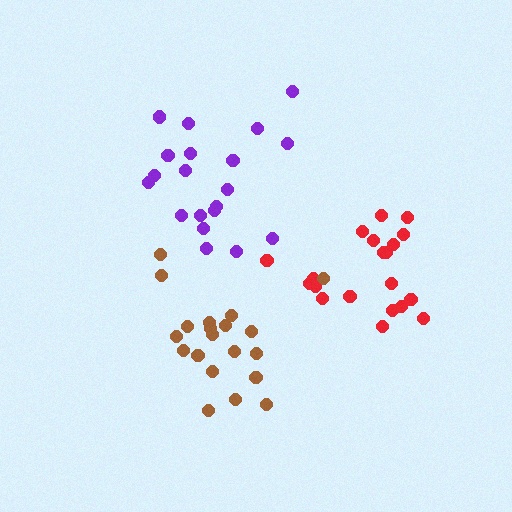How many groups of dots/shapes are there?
There are 3 groups.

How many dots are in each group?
Group 1: 20 dots, Group 2: 20 dots, Group 3: 20 dots (60 total).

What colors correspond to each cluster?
The clusters are colored: purple, red, brown.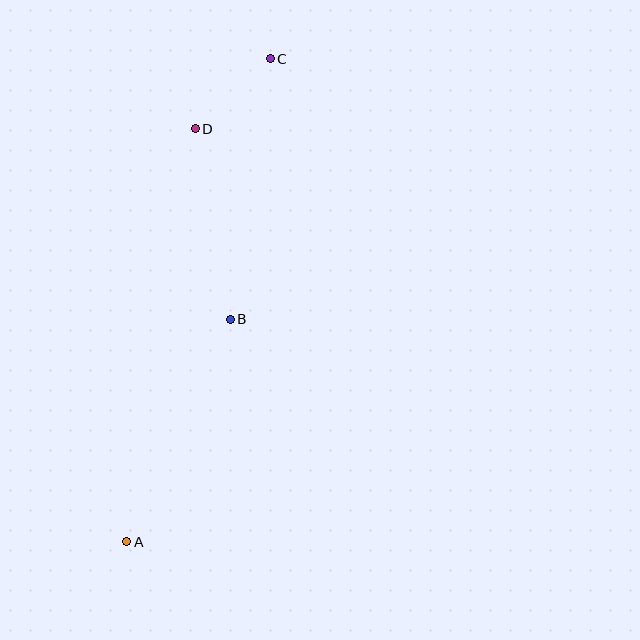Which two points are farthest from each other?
Points A and C are farthest from each other.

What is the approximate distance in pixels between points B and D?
The distance between B and D is approximately 194 pixels.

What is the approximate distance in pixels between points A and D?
The distance between A and D is approximately 419 pixels.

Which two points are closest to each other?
Points C and D are closest to each other.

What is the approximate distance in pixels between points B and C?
The distance between B and C is approximately 264 pixels.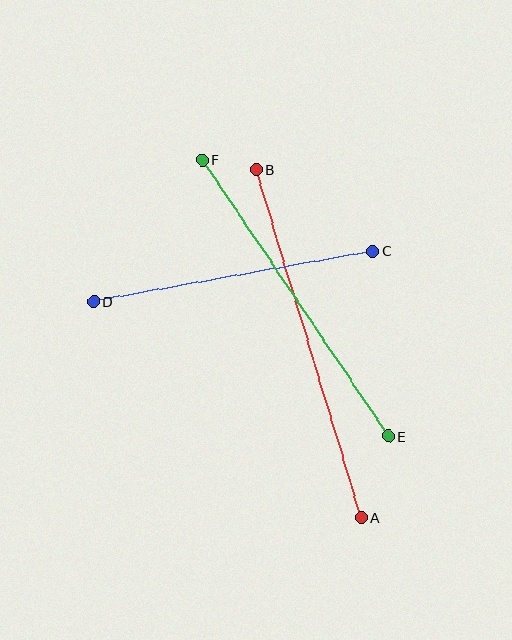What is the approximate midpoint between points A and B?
The midpoint is at approximately (309, 344) pixels.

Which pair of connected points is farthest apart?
Points A and B are farthest apart.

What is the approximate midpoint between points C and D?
The midpoint is at approximately (233, 276) pixels.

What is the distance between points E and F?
The distance is approximately 333 pixels.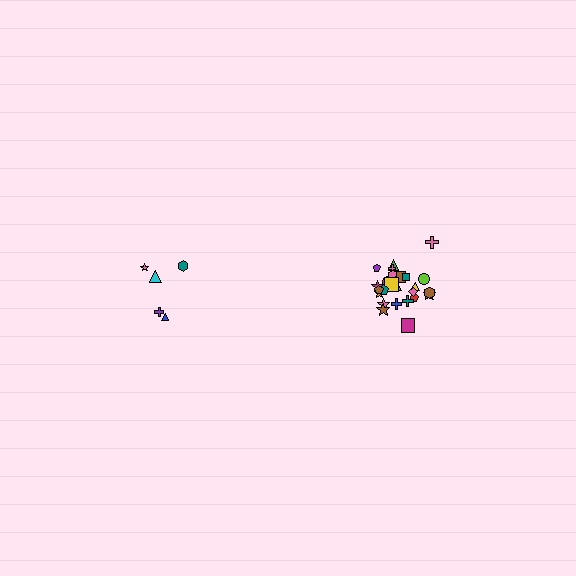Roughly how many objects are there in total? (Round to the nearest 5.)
Roughly 30 objects in total.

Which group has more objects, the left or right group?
The right group.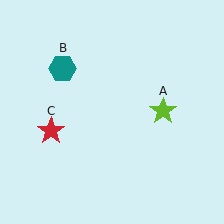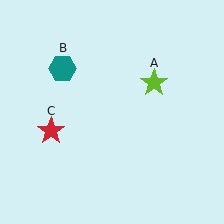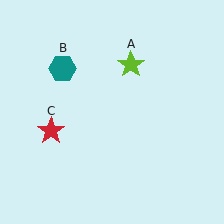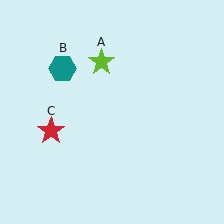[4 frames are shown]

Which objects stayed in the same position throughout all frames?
Teal hexagon (object B) and red star (object C) remained stationary.